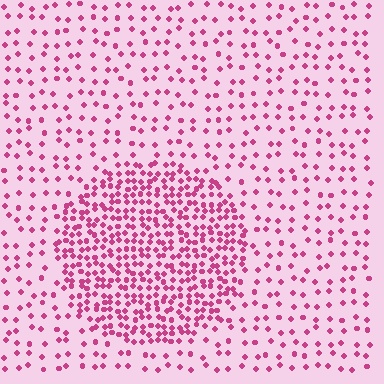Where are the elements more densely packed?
The elements are more densely packed inside the circle boundary.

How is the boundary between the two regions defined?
The boundary is defined by a change in element density (approximately 2.6x ratio). All elements are the same color, size, and shape.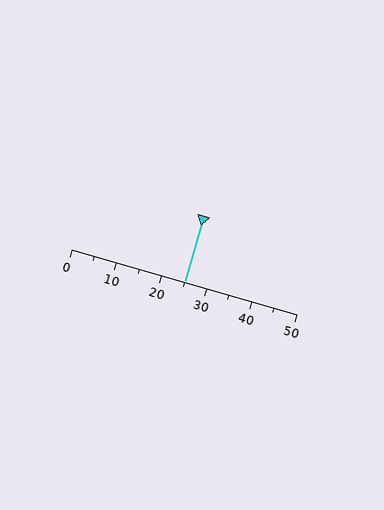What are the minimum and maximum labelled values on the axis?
The axis runs from 0 to 50.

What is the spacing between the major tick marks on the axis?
The major ticks are spaced 10 apart.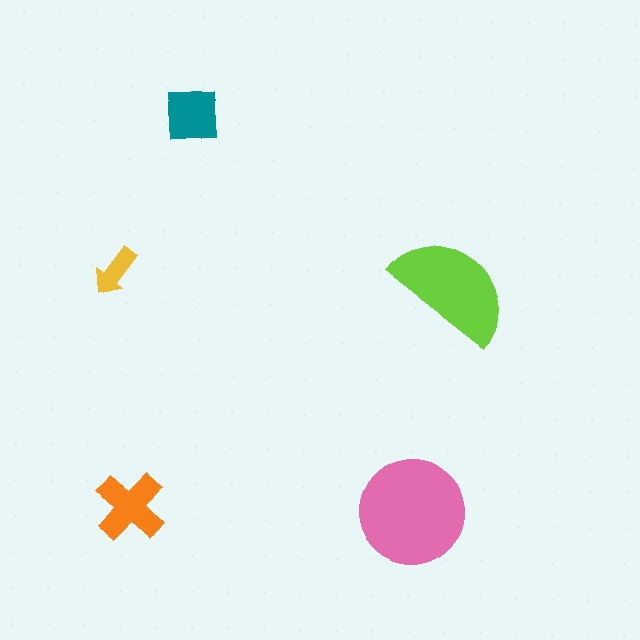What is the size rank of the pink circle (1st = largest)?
1st.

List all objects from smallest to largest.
The yellow arrow, the teal square, the orange cross, the lime semicircle, the pink circle.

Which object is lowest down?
The orange cross is bottommost.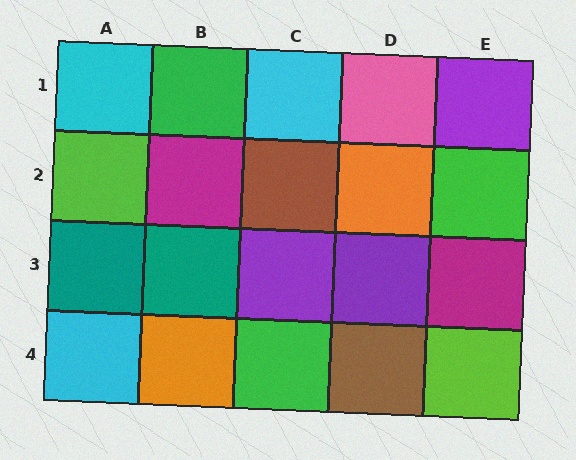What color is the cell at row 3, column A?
Teal.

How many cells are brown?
2 cells are brown.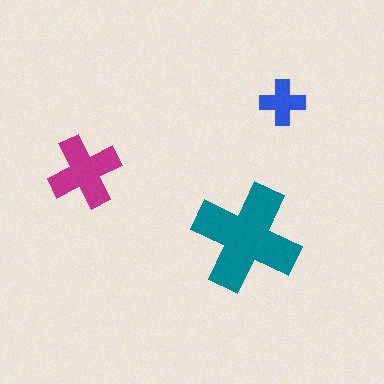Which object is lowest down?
The teal cross is bottommost.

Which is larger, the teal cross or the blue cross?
The teal one.